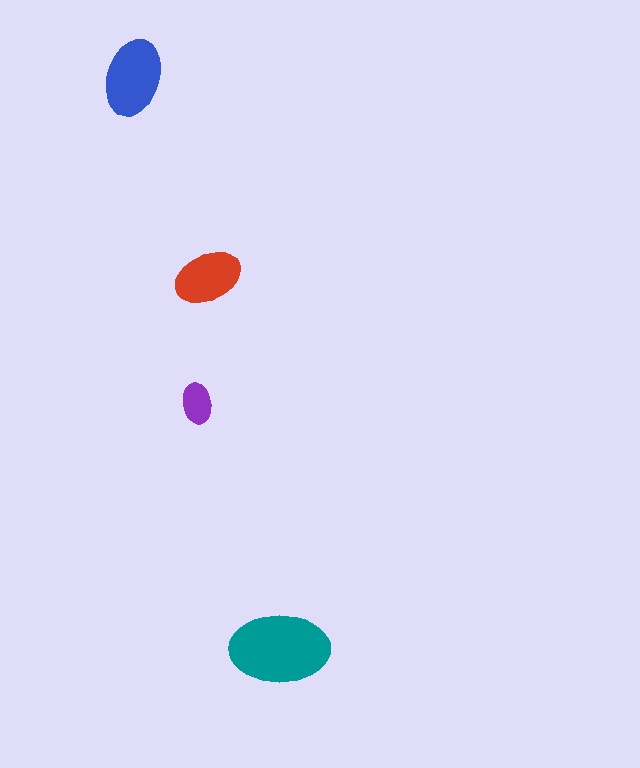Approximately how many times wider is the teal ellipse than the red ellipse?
About 1.5 times wider.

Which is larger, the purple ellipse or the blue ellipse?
The blue one.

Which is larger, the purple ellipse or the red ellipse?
The red one.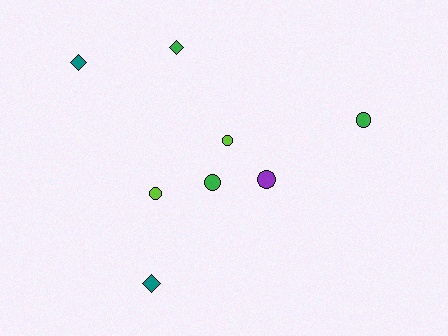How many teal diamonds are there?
There are 2 teal diamonds.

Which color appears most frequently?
Green, with 3 objects.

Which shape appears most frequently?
Circle, with 5 objects.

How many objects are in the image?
There are 8 objects.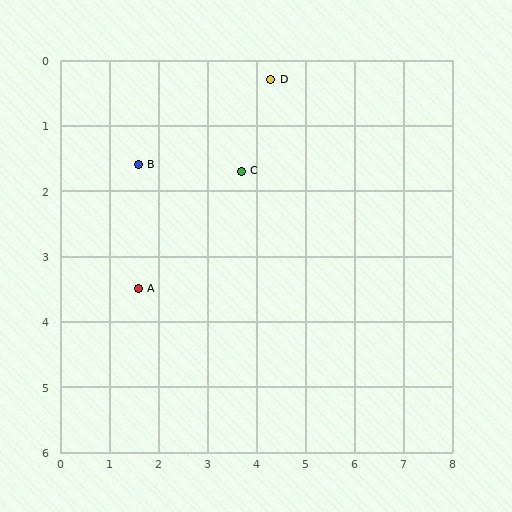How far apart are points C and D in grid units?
Points C and D are about 1.5 grid units apart.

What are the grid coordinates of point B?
Point B is at approximately (1.6, 1.6).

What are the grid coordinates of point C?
Point C is at approximately (3.7, 1.7).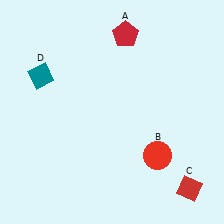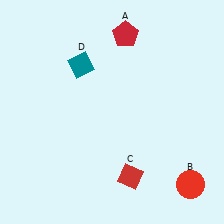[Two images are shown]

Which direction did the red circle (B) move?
The red circle (B) moved right.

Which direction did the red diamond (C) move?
The red diamond (C) moved left.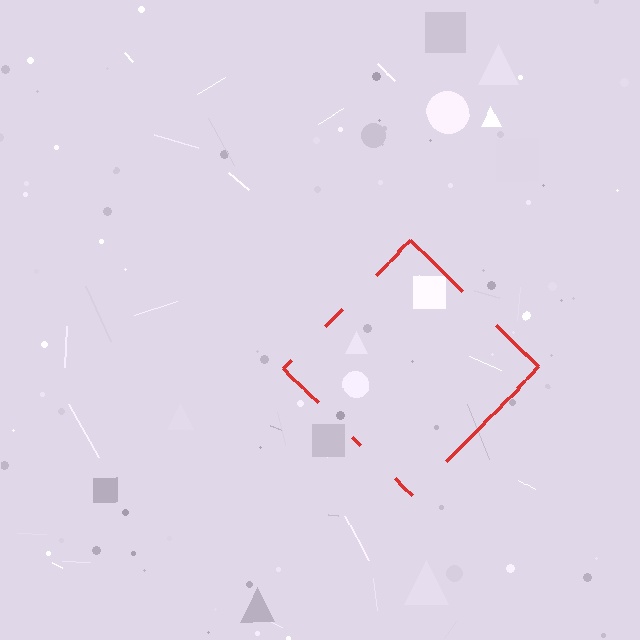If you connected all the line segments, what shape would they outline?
They would outline a diamond.